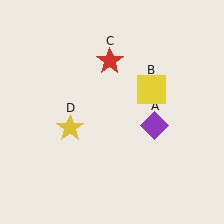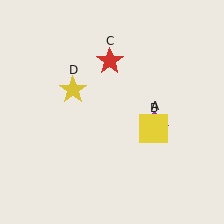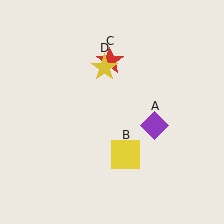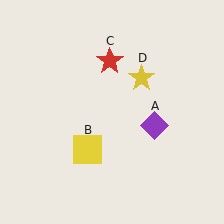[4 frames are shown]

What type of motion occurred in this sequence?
The yellow square (object B), yellow star (object D) rotated clockwise around the center of the scene.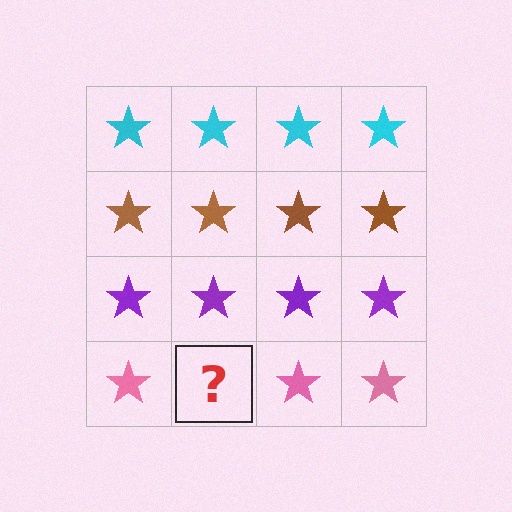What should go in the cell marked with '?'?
The missing cell should contain a pink star.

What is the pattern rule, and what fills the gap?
The rule is that each row has a consistent color. The gap should be filled with a pink star.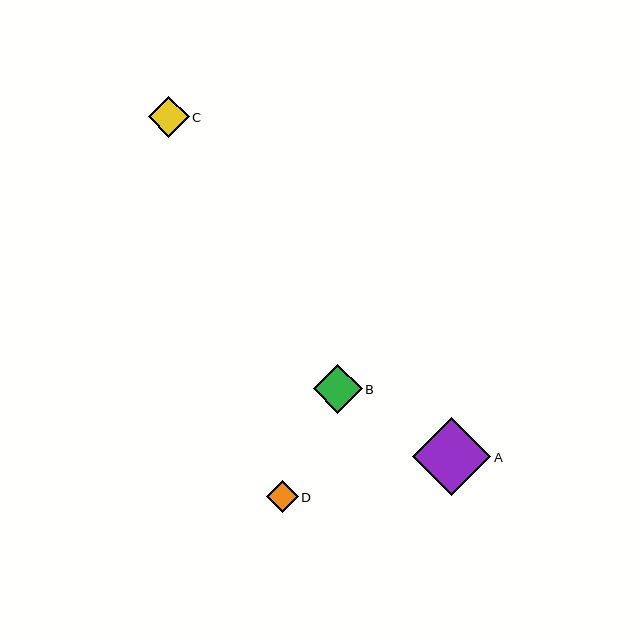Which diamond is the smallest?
Diamond D is the smallest with a size of approximately 32 pixels.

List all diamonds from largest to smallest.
From largest to smallest: A, B, C, D.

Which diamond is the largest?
Diamond A is the largest with a size of approximately 78 pixels.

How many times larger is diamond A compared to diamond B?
Diamond A is approximately 1.6 times the size of diamond B.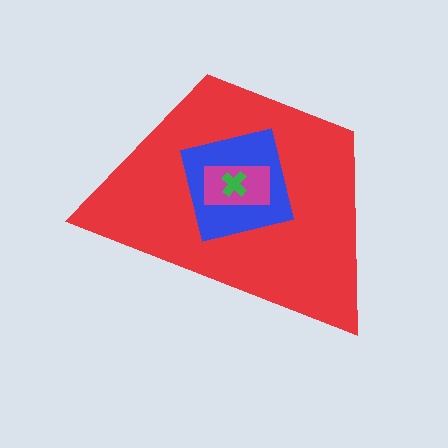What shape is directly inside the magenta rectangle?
The green cross.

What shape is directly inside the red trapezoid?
The blue square.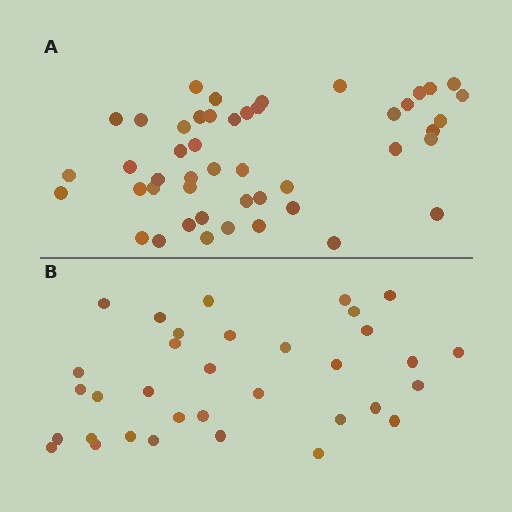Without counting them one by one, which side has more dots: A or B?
Region A (the top region) has more dots.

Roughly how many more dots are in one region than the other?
Region A has approximately 15 more dots than region B.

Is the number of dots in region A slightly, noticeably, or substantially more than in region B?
Region A has noticeably more, but not dramatically so. The ratio is roughly 1.4 to 1.